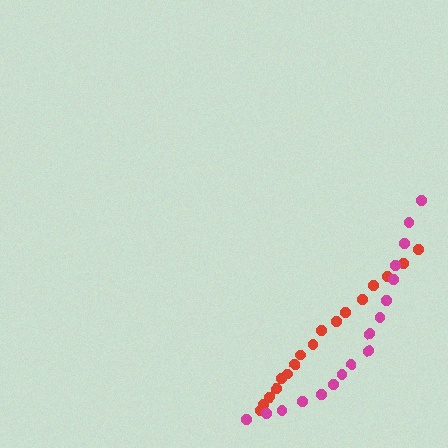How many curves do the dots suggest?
There are 2 distinct paths.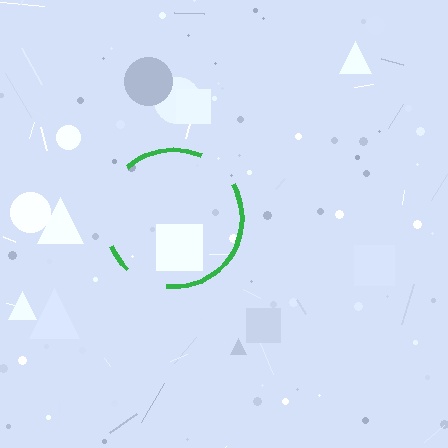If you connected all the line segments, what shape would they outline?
They would outline a circle.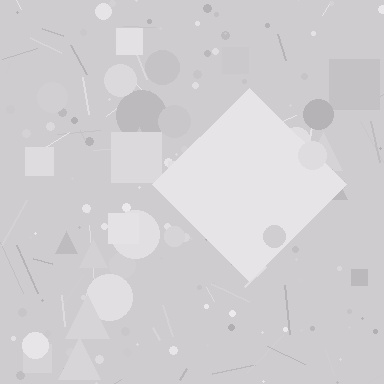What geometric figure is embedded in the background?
A diamond is embedded in the background.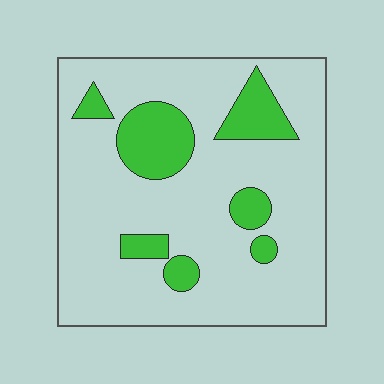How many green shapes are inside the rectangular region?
7.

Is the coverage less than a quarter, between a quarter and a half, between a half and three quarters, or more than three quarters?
Less than a quarter.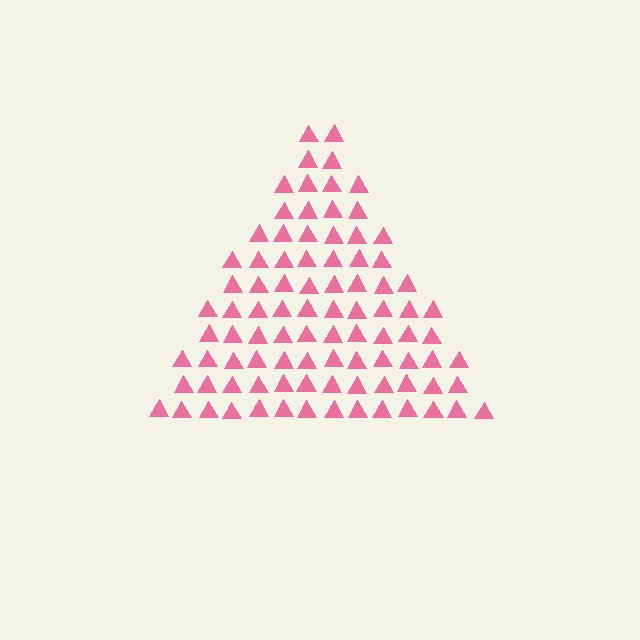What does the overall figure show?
The overall figure shows a triangle.